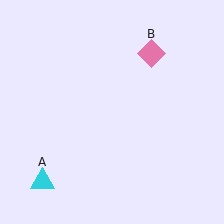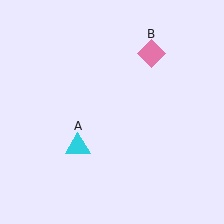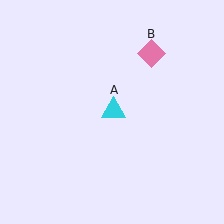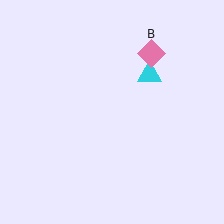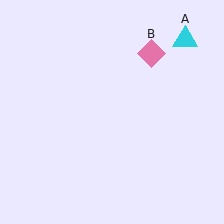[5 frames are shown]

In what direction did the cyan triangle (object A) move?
The cyan triangle (object A) moved up and to the right.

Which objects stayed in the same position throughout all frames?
Pink diamond (object B) remained stationary.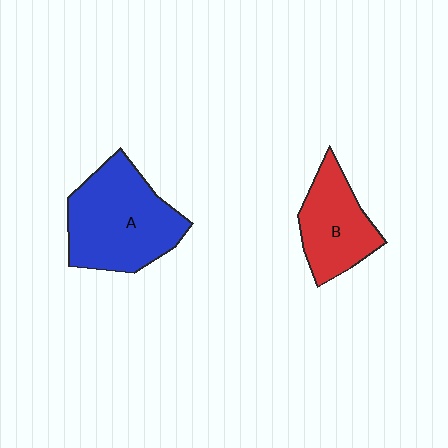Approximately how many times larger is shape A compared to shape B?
Approximately 1.5 times.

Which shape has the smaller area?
Shape B (red).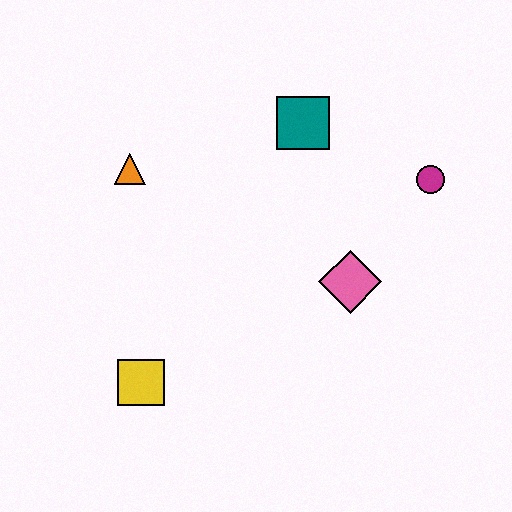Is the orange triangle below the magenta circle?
No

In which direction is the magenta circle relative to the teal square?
The magenta circle is to the right of the teal square.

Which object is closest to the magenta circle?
The pink diamond is closest to the magenta circle.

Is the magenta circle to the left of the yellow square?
No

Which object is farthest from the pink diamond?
The orange triangle is farthest from the pink diamond.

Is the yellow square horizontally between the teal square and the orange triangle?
Yes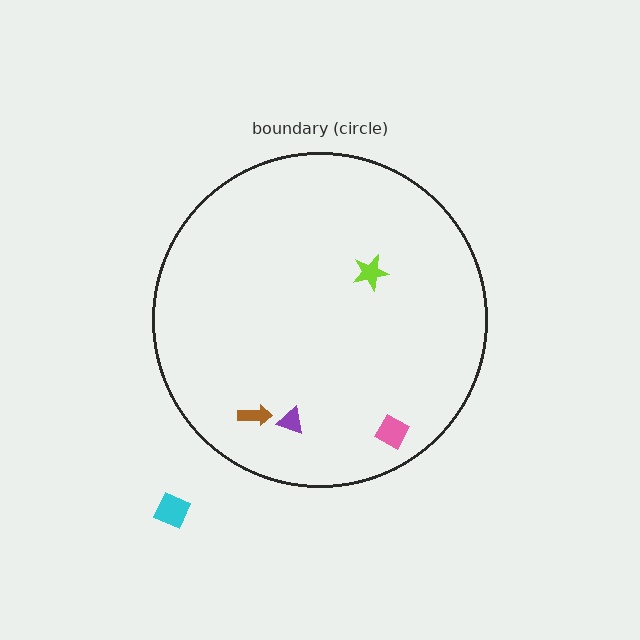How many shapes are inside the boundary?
4 inside, 1 outside.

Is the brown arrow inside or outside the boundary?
Inside.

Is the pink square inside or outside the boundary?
Inside.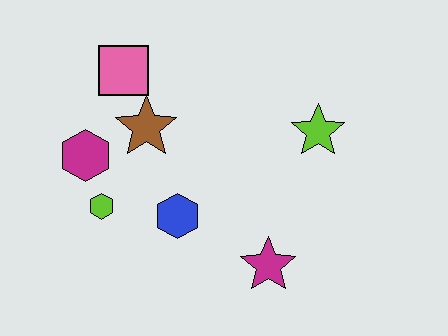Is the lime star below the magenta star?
No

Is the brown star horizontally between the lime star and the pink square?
Yes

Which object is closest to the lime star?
The magenta star is closest to the lime star.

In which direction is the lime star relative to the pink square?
The lime star is to the right of the pink square.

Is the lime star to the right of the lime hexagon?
Yes